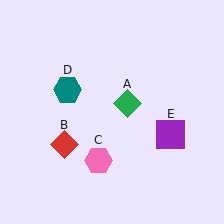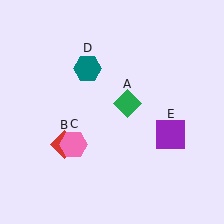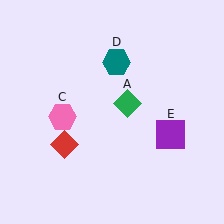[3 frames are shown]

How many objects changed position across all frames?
2 objects changed position: pink hexagon (object C), teal hexagon (object D).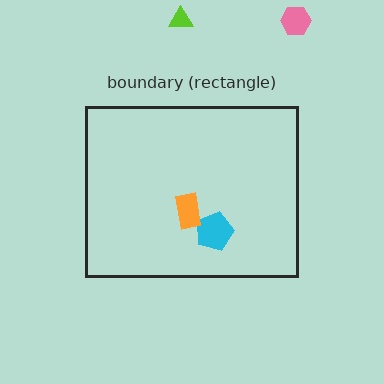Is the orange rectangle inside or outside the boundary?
Inside.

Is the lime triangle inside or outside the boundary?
Outside.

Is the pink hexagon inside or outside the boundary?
Outside.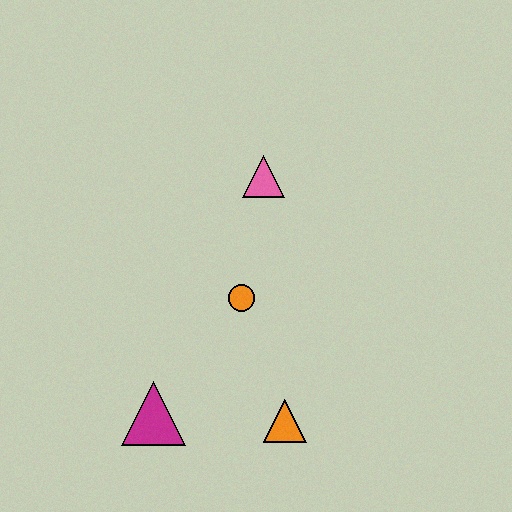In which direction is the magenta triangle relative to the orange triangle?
The magenta triangle is to the left of the orange triangle.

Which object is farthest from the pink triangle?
The magenta triangle is farthest from the pink triangle.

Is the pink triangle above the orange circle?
Yes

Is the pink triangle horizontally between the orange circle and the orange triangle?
Yes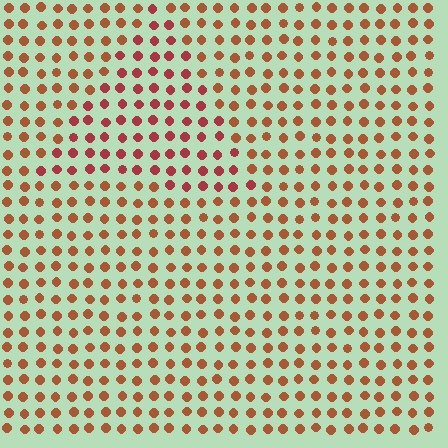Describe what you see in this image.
The image is filled with small brown elements in a uniform arrangement. A triangle-shaped region is visible where the elements are tinted to a slightly different hue, forming a subtle color boundary.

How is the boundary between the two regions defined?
The boundary is defined purely by a slight shift in hue (about 26 degrees). Spacing, size, and orientation are identical on both sides.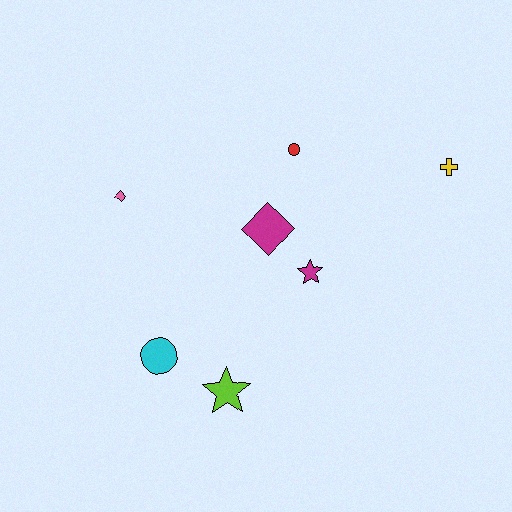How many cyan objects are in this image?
There is 1 cyan object.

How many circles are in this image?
There are 2 circles.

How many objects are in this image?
There are 7 objects.